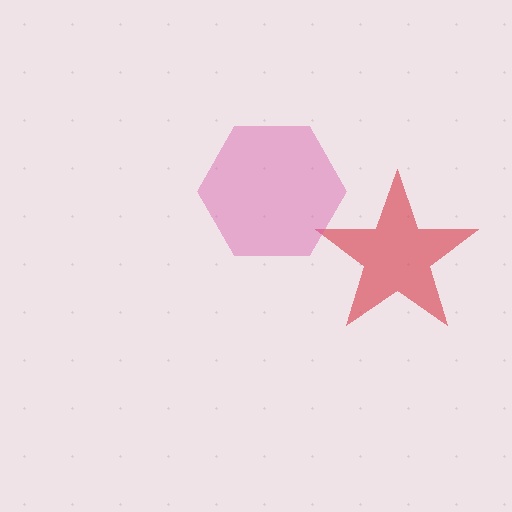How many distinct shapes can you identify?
There are 2 distinct shapes: a red star, a pink hexagon.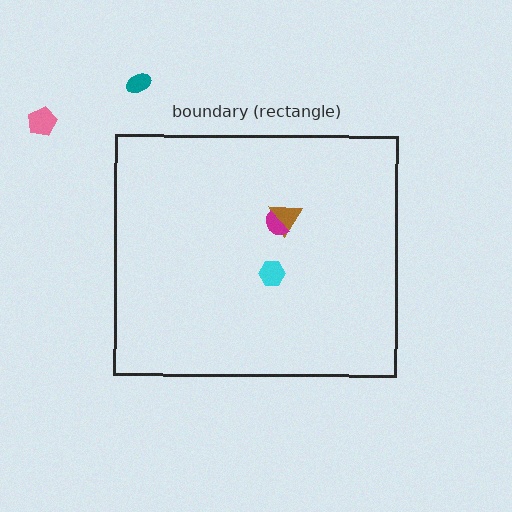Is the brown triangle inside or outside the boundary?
Inside.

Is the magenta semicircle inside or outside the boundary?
Inside.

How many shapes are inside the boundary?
3 inside, 2 outside.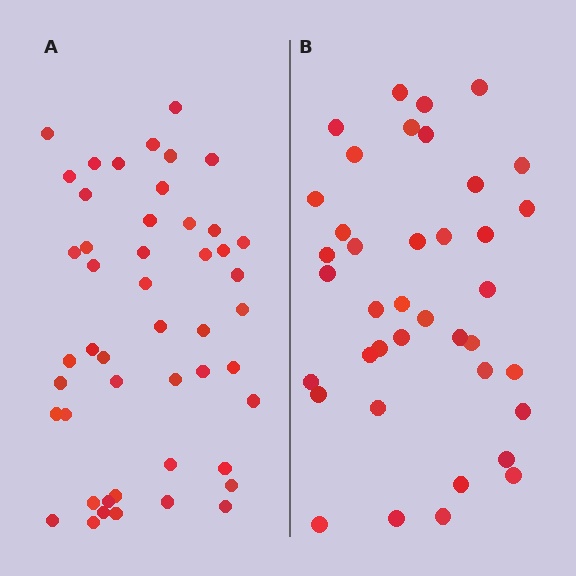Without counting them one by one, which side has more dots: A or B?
Region A (the left region) has more dots.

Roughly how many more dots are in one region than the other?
Region A has roughly 8 or so more dots than region B.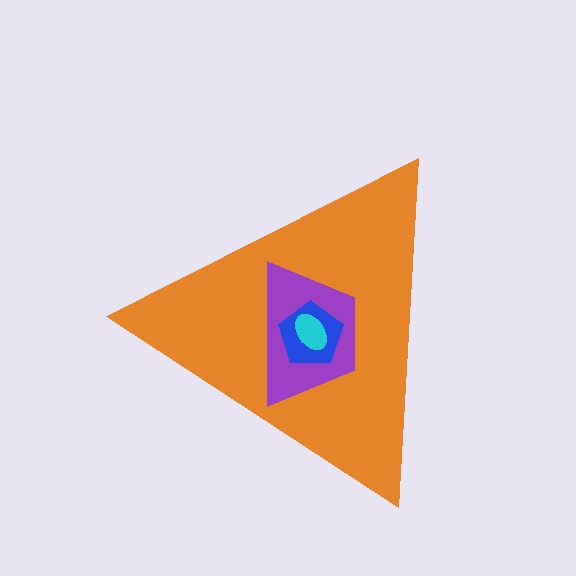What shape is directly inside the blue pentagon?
The cyan ellipse.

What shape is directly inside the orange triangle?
The purple trapezoid.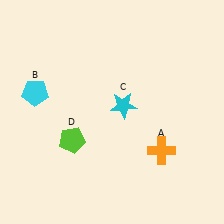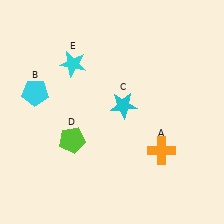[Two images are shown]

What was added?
A cyan star (E) was added in Image 2.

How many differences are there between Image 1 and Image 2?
There is 1 difference between the two images.